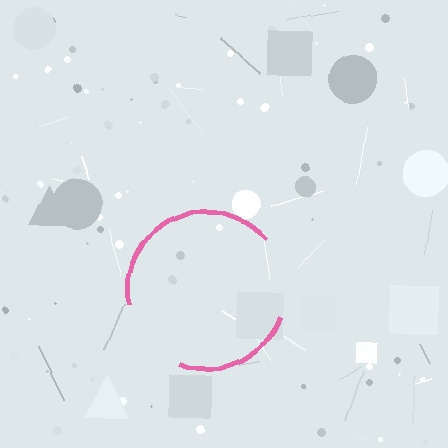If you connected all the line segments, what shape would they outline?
They would outline a circle.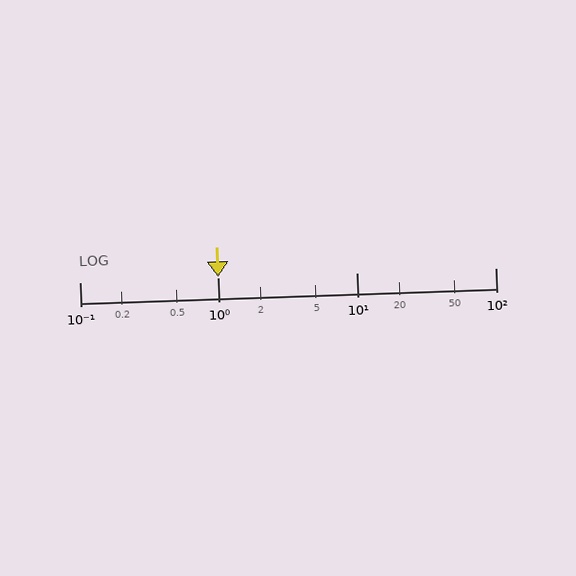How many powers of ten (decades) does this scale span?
The scale spans 3 decades, from 0.1 to 100.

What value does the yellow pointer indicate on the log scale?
The pointer indicates approximately 1.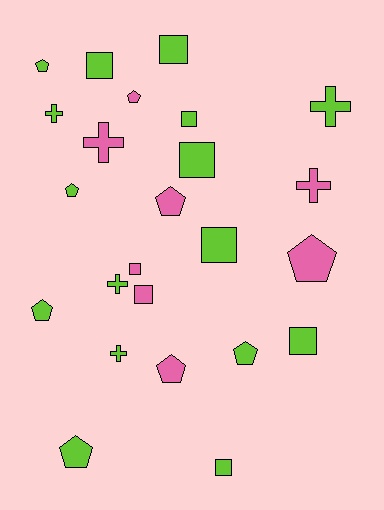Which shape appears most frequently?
Pentagon, with 9 objects.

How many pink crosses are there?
There are 2 pink crosses.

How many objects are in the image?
There are 24 objects.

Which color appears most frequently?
Lime, with 16 objects.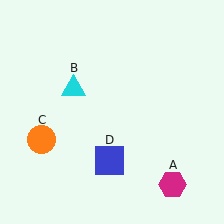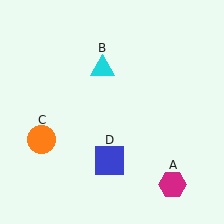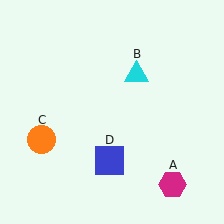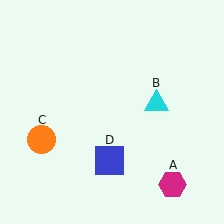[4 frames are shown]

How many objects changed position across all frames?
1 object changed position: cyan triangle (object B).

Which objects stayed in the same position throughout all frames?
Magenta hexagon (object A) and orange circle (object C) and blue square (object D) remained stationary.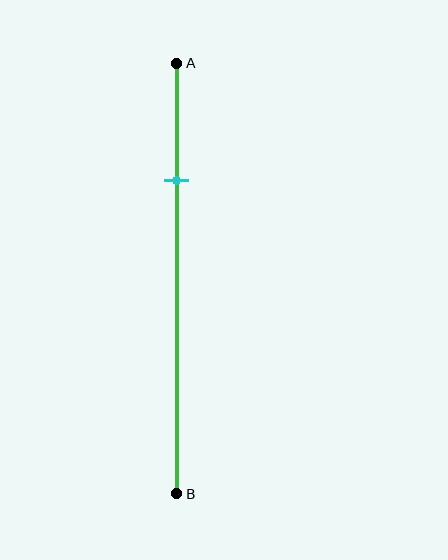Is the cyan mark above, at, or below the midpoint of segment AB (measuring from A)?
The cyan mark is above the midpoint of segment AB.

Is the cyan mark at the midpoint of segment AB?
No, the mark is at about 25% from A, not at the 50% midpoint.